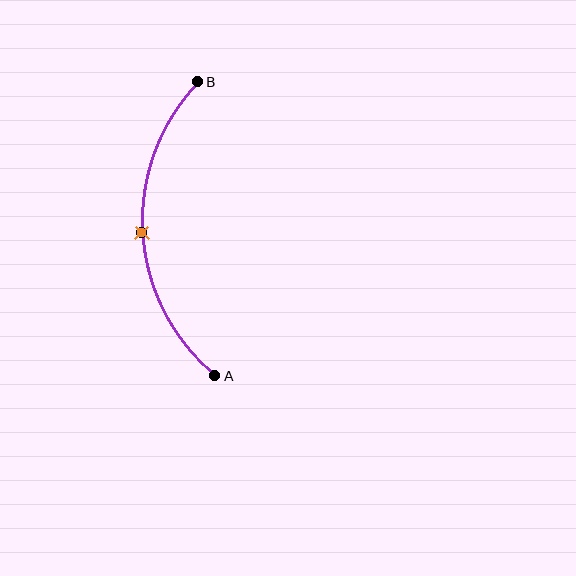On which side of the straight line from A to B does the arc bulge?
The arc bulges to the left of the straight line connecting A and B.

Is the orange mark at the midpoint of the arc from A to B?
Yes. The orange mark lies on the arc at equal arc-length from both A and B — it is the arc midpoint.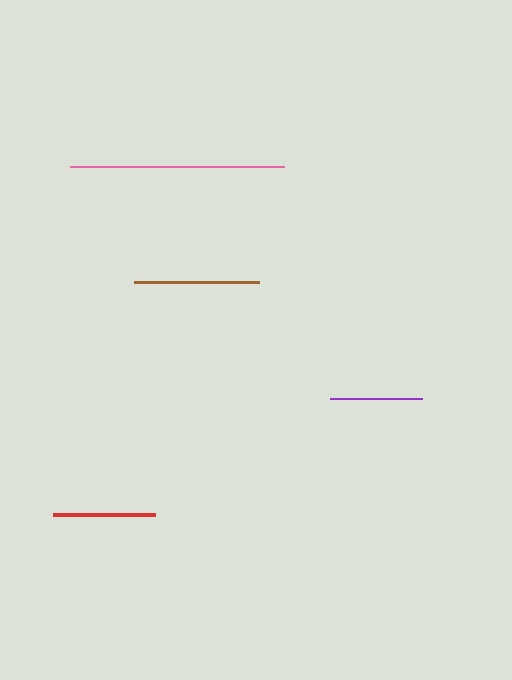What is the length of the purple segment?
The purple segment is approximately 92 pixels long.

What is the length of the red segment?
The red segment is approximately 102 pixels long.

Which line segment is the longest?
The pink line is the longest at approximately 214 pixels.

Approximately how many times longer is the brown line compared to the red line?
The brown line is approximately 1.2 times the length of the red line.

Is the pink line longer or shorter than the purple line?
The pink line is longer than the purple line.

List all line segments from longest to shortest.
From longest to shortest: pink, brown, red, purple.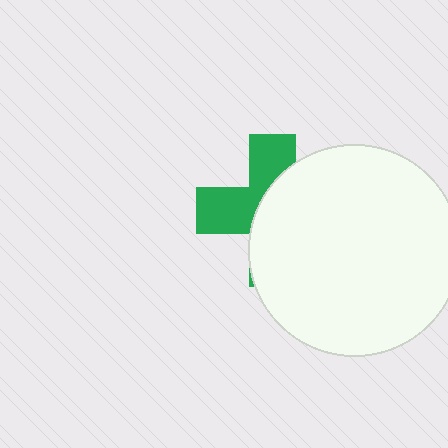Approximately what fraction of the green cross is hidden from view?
Roughly 59% of the green cross is hidden behind the white circle.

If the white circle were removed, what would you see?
You would see the complete green cross.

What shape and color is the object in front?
The object in front is a white circle.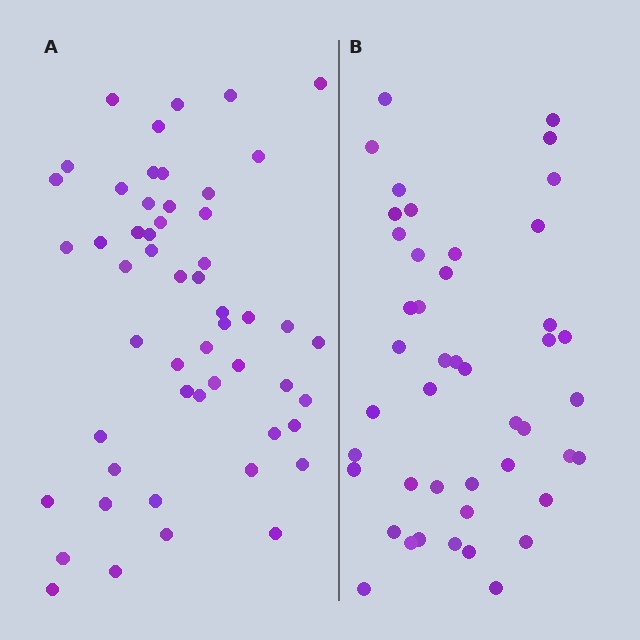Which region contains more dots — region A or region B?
Region A (the left region) has more dots.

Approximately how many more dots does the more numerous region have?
Region A has roughly 8 or so more dots than region B.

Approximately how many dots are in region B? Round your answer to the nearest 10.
About 40 dots. (The exact count is 45, which rounds to 40.)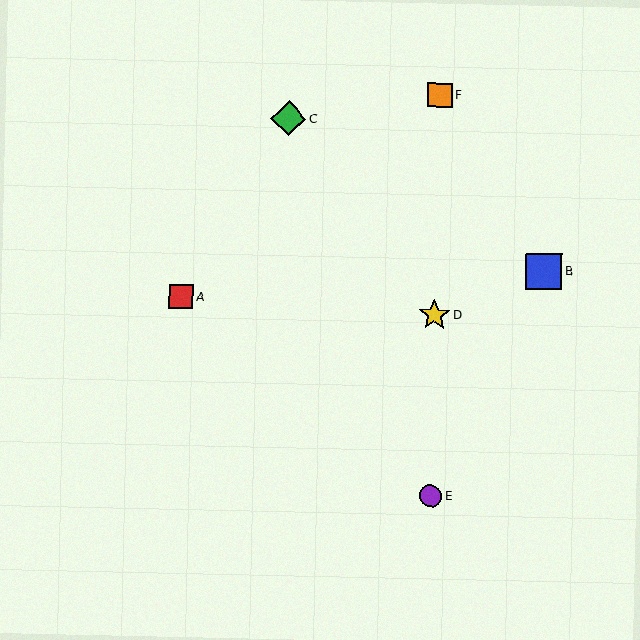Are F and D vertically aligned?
Yes, both are at x≈440.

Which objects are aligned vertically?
Objects D, E, F are aligned vertically.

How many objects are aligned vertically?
3 objects (D, E, F) are aligned vertically.